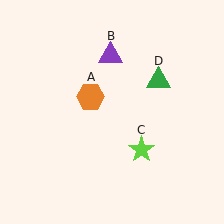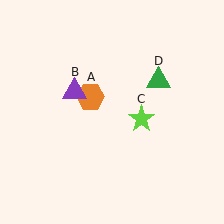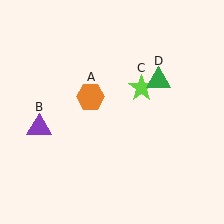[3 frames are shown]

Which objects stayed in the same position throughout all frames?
Orange hexagon (object A) and green triangle (object D) remained stationary.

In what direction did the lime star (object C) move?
The lime star (object C) moved up.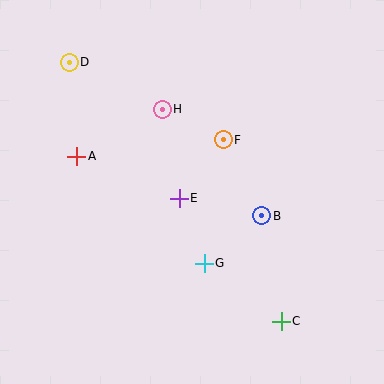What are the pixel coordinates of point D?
Point D is at (69, 62).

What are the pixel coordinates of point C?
Point C is at (281, 321).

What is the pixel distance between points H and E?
The distance between H and E is 90 pixels.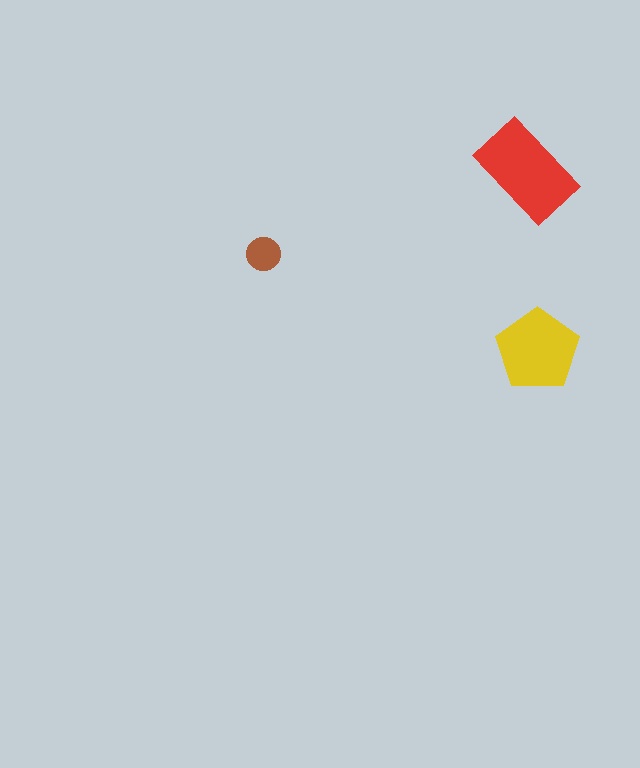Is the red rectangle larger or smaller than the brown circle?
Larger.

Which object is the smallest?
The brown circle.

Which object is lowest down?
The yellow pentagon is bottommost.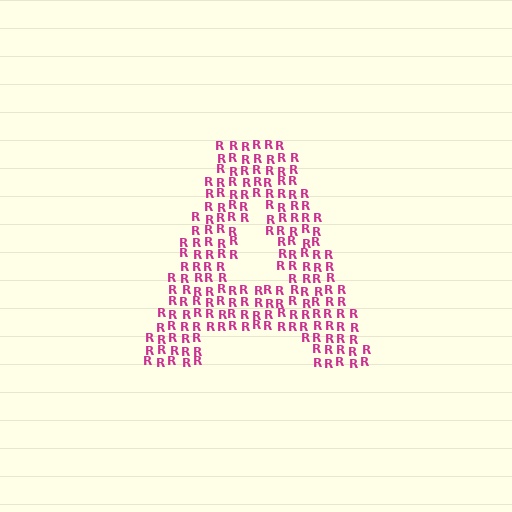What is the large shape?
The large shape is the letter A.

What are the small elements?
The small elements are letter R's.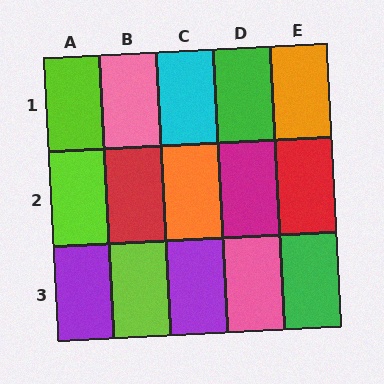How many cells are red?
2 cells are red.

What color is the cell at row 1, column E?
Orange.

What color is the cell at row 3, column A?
Purple.